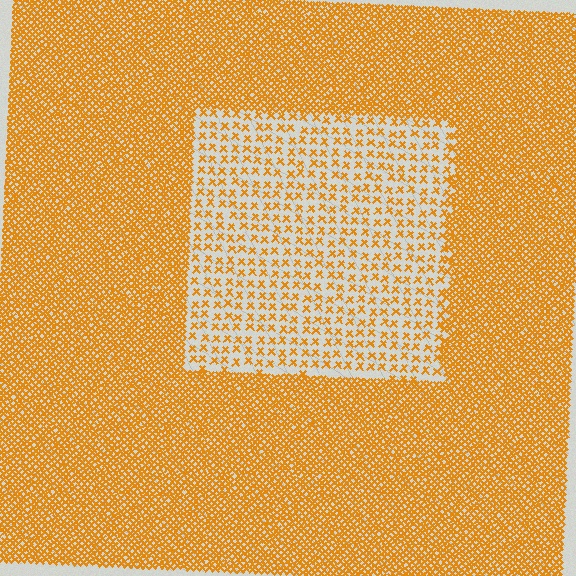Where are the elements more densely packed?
The elements are more densely packed outside the rectangle boundary.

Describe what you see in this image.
The image contains small orange elements arranged at two different densities. A rectangle-shaped region is visible where the elements are less densely packed than the surrounding area.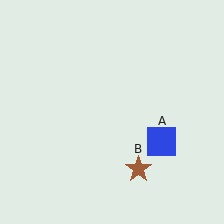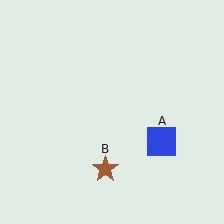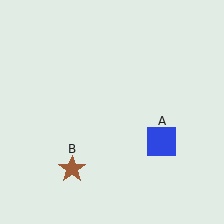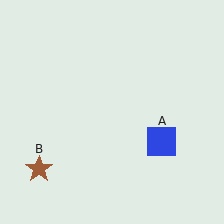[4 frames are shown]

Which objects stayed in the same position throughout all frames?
Blue square (object A) remained stationary.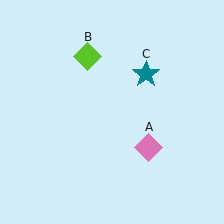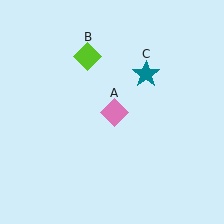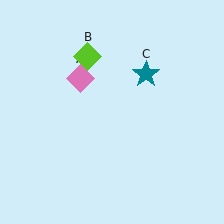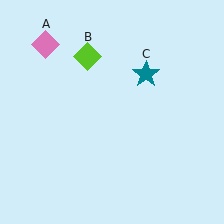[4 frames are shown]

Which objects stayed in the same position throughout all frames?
Lime diamond (object B) and teal star (object C) remained stationary.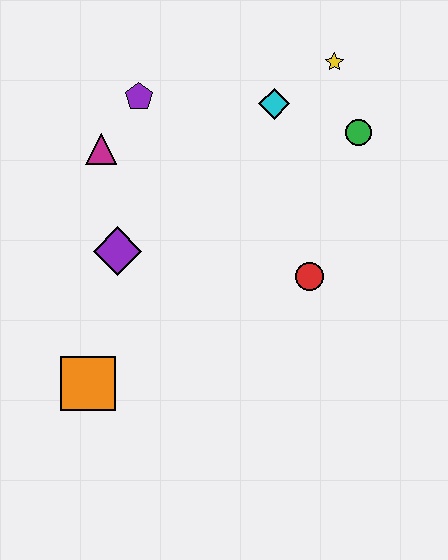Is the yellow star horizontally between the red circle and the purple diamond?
No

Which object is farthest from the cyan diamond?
The orange square is farthest from the cyan diamond.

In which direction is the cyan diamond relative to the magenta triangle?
The cyan diamond is to the right of the magenta triangle.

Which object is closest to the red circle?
The green circle is closest to the red circle.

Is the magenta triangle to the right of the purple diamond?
No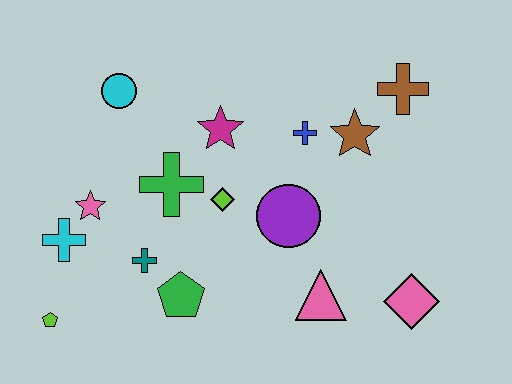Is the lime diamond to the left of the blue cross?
Yes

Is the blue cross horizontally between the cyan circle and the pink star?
No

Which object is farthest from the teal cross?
The brown cross is farthest from the teal cross.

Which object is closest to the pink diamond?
The pink triangle is closest to the pink diamond.